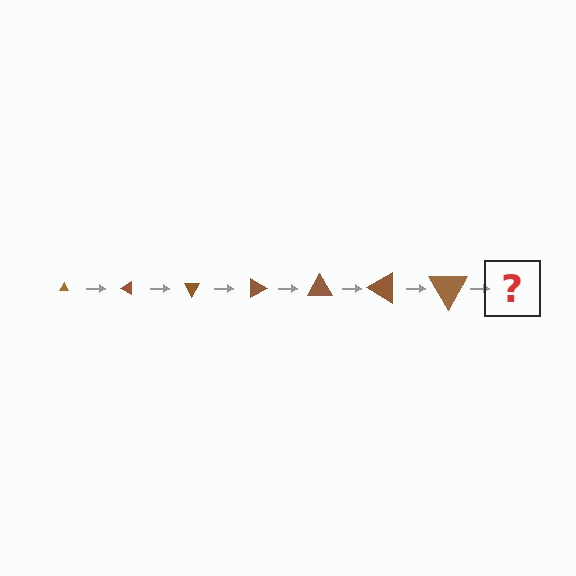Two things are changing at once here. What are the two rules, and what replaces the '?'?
The two rules are that the triangle grows larger each step and it rotates 30 degrees each step. The '?' should be a triangle, larger than the previous one and rotated 210 degrees from the start.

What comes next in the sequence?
The next element should be a triangle, larger than the previous one and rotated 210 degrees from the start.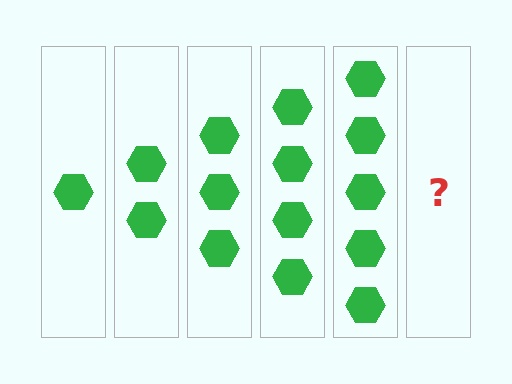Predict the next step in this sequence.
The next step is 6 hexagons.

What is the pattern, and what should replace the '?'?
The pattern is that each step adds one more hexagon. The '?' should be 6 hexagons.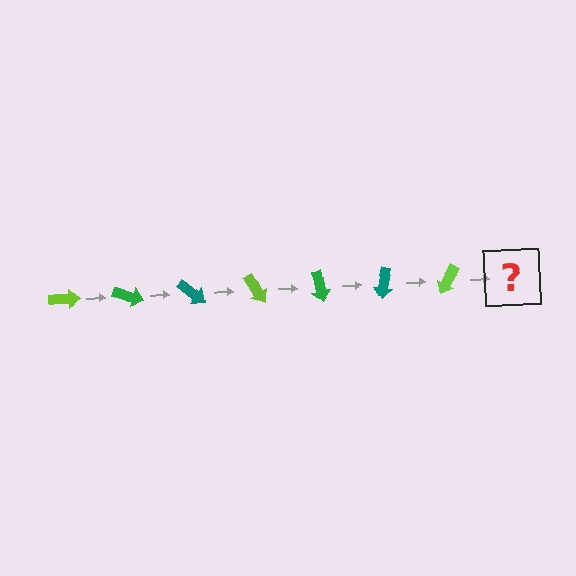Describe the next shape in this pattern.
It should be a green arrow, rotated 140 degrees from the start.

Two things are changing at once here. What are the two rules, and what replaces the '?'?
The two rules are that it rotates 20 degrees each step and the color cycles through lime, green, and teal. The '?' should be a green arrow, rotated 140 degrees from the start.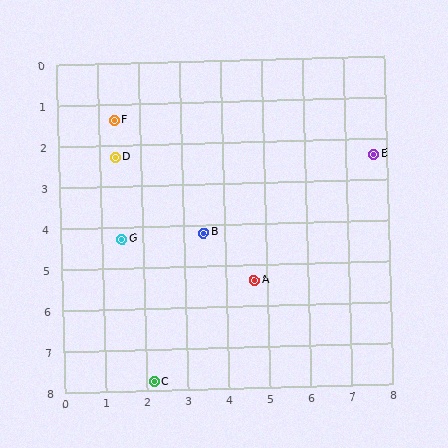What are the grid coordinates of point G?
Point G is at approximately (1.5, 4.3).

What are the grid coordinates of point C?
Point C is at approximately (2.2, 7.8).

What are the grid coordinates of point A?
Point A is at approximately (4.7, 5.4).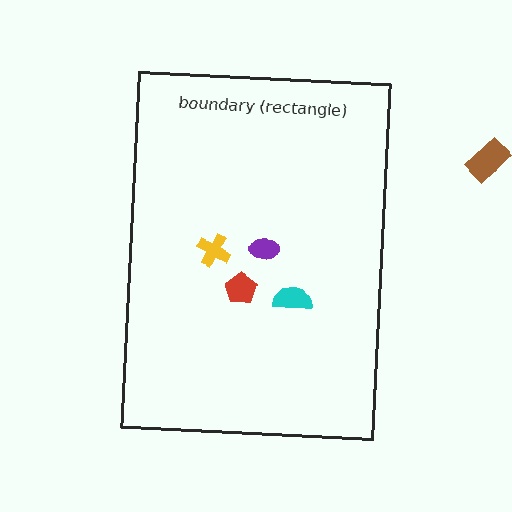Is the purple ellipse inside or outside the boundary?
Inside.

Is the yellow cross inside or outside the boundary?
Inside.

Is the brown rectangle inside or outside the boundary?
Outside.